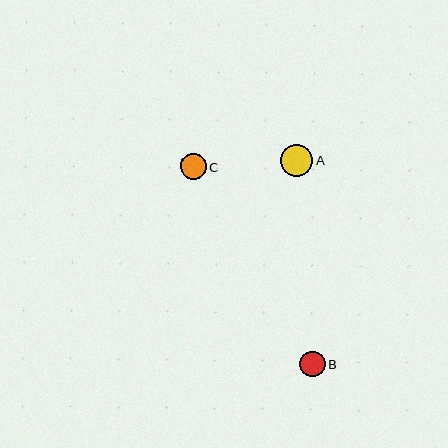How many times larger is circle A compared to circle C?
Circle A is approximately 1.3 times the size of circle C.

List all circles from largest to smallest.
From largest to smallest: A, C, B.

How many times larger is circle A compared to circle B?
Circle A is approximately 1.3 times the size of circle B.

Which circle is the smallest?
Circle B is the smallest with a size of approximately 25 pixels.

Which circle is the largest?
Circle A is the largest with a size of approximately 33 pixels.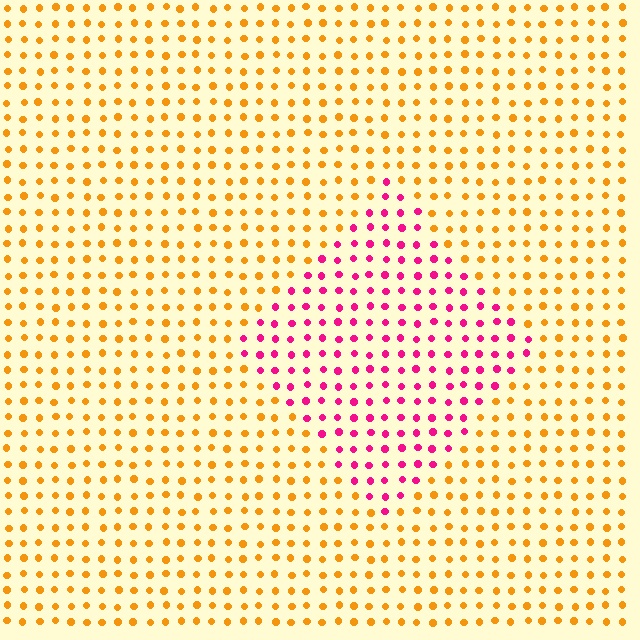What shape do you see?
I see a diamond.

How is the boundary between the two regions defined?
The boundary is defined purely by a slight shift in hue (about 69 degrees). Spacing, size, and orientation are identical on both sides.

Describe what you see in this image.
The image is filled with small orange elements in a uniform arrangement. A diamond-shaped region is visible where the elements are tinted to a slightly different hue, forming a subtle color boundary.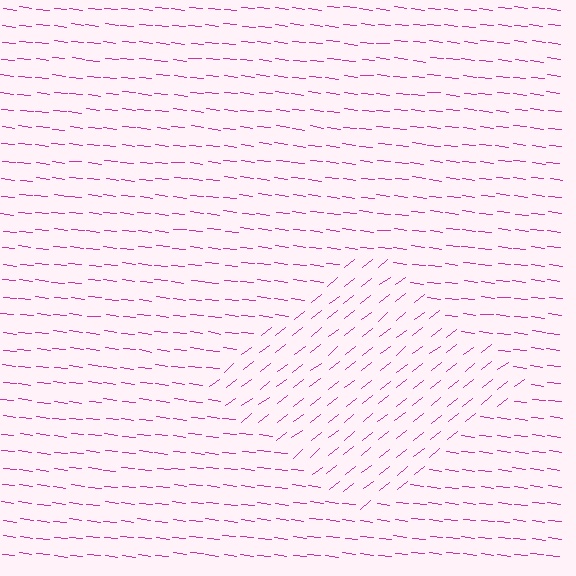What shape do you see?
I see a diamond.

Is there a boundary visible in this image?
Yes, there is a texture boundary formed by a change in line orientation.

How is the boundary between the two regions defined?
The boundary is defined purely by a change in line orientation (approximately 45 degrees difference). All lines are the same color and thickness.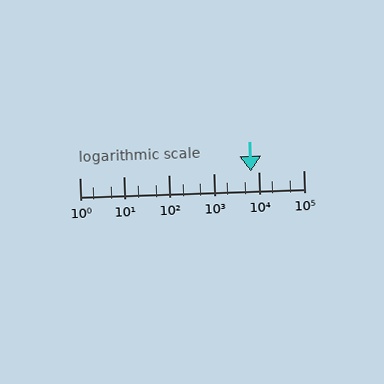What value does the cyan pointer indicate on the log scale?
The pointer indicates approximately 6600.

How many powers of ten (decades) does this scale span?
The scale spans 5 decades, from 1 to 100000.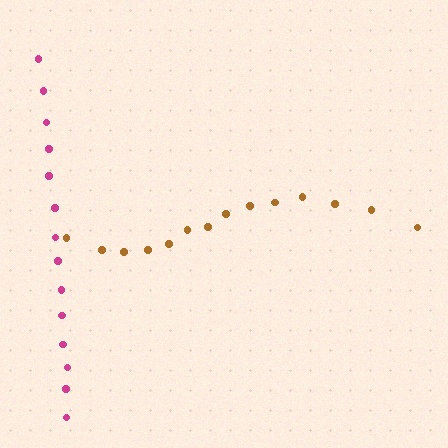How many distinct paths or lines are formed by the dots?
There are 2 distinct paths.